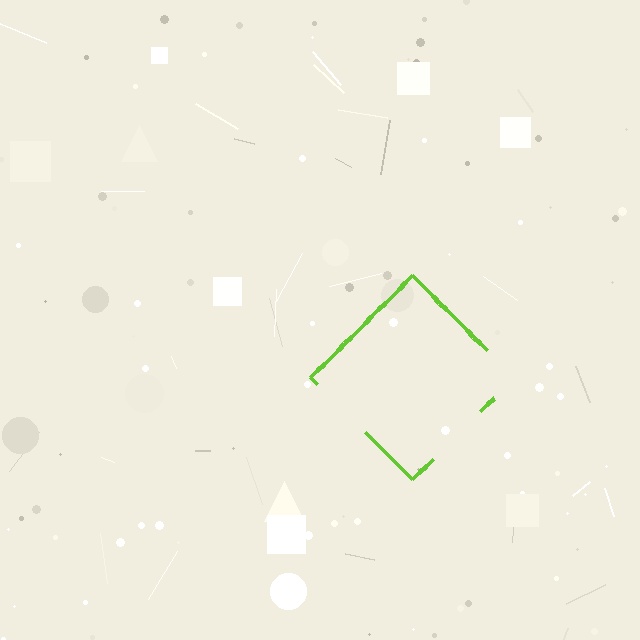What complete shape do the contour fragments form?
The contour fragments form a diamond.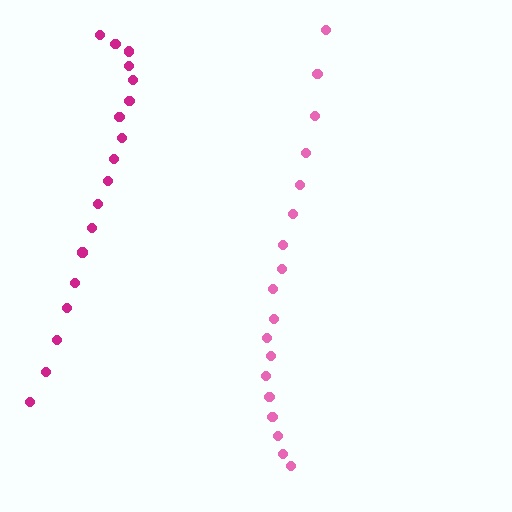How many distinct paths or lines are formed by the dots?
There are 2 distinct paths.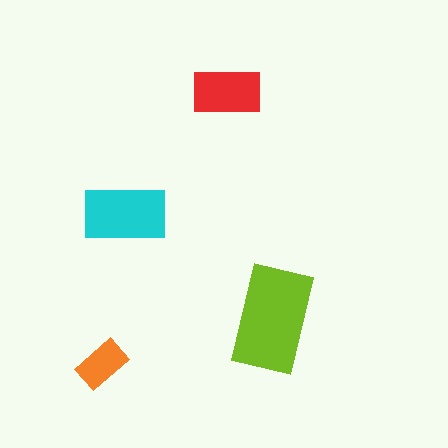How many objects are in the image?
There are 4 objects in the image.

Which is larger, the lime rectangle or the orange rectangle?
The lime one.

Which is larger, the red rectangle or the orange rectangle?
The red one.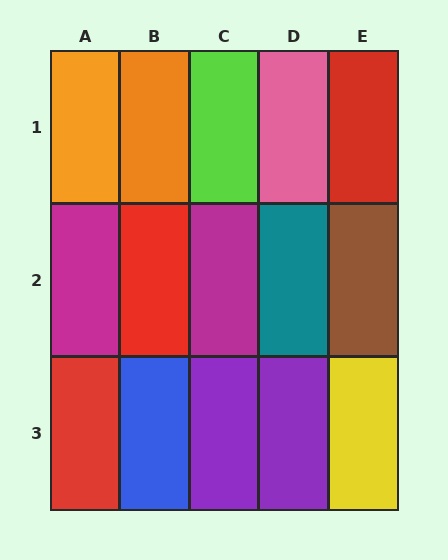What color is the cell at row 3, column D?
Purple.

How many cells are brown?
1 cell is brown.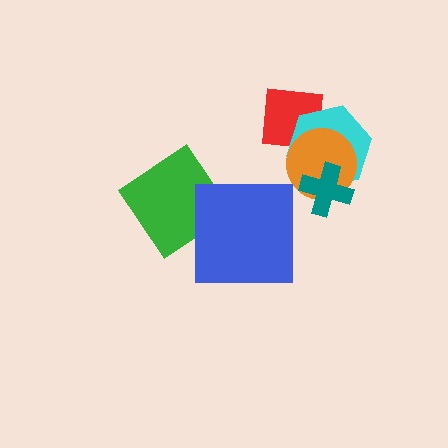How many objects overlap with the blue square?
1 object overlaps with the blue square.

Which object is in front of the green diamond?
The blue square is in front of the green diamond.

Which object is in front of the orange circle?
The teal cross is in front of the orange circle.